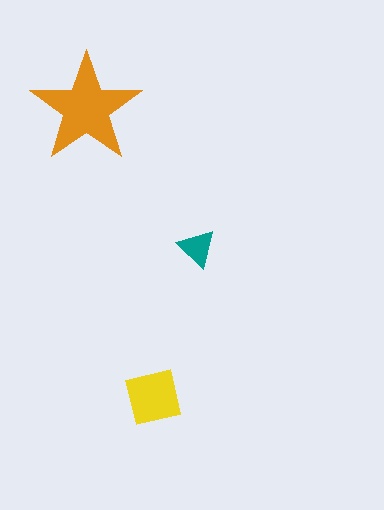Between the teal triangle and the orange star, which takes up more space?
The orange star.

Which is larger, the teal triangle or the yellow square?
The yellow square.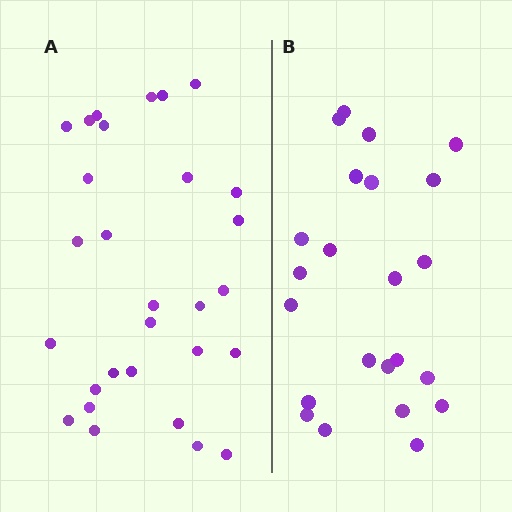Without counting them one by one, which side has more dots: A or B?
Region A (the left region) has more dots.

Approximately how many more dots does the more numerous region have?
Region A has about 6 more dots than region B.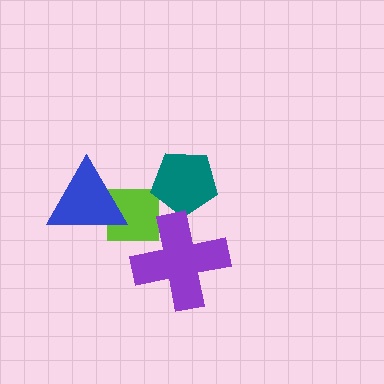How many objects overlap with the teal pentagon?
0 objects overlap with the teal pentagon.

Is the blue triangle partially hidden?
No, no other shape covers it.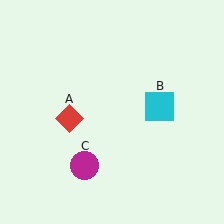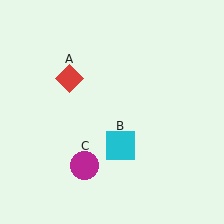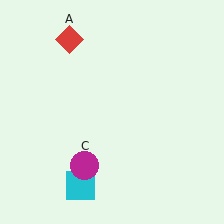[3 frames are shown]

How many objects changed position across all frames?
2 objects changed position: red diamond (object A), cyan square (object B).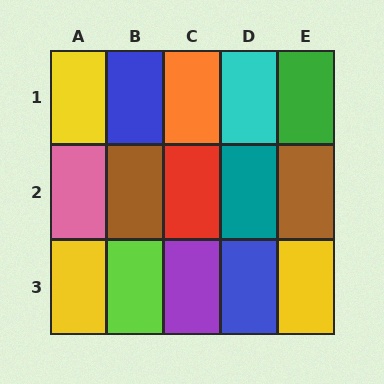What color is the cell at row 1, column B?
Blue.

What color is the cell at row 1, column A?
Yellow.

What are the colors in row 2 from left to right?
Pink, brown, red, teal, brown.